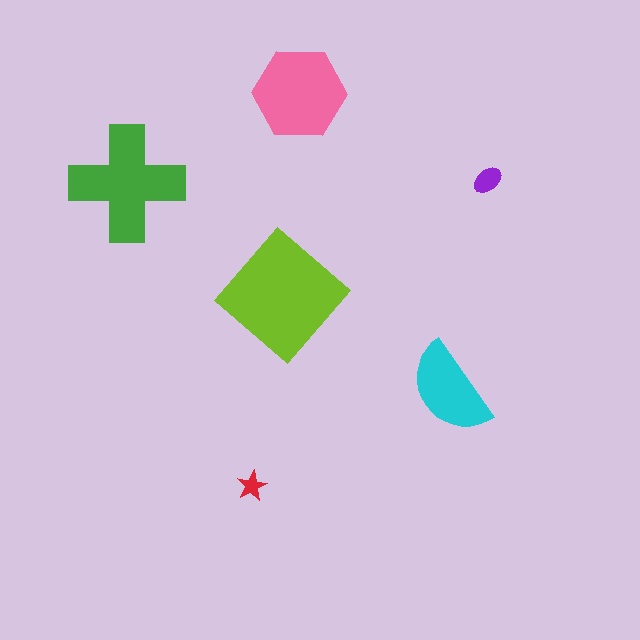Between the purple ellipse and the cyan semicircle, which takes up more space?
The cyan semicircle.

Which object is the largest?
The lime diamond.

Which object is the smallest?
The red star.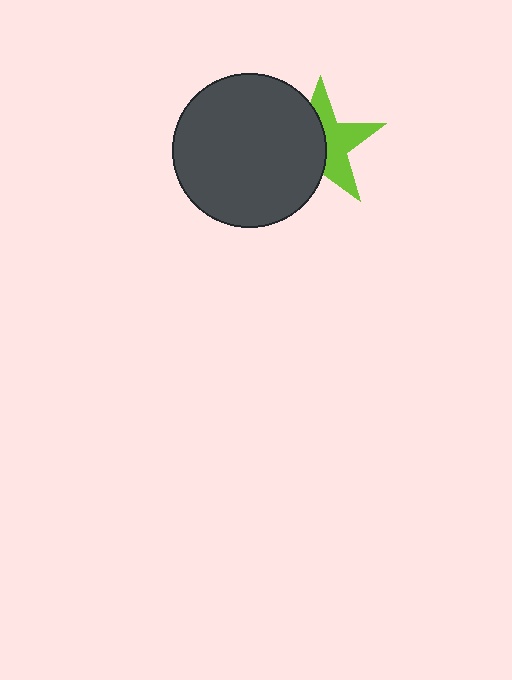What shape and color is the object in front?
The object in front is a dark gray circle.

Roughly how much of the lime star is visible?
About half of it is visible (roughly 48%).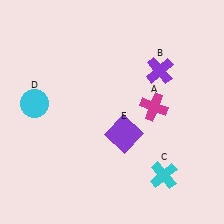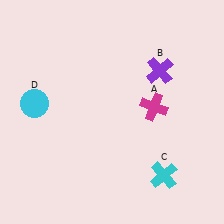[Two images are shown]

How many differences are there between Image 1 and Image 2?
There is 1 difference between the two images.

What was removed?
The purple square (E) was removed in Image 2.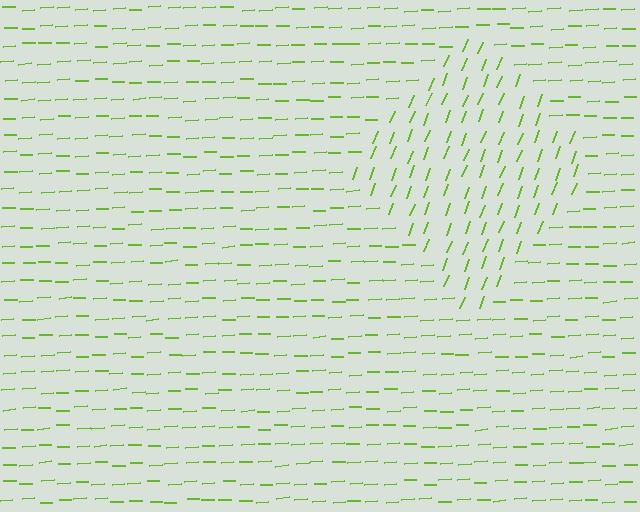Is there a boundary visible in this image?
Yes, there is a texture boundary formed by a change in line orientation.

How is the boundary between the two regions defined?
The boundary is defined purely by a change in line orientation (approximately 66 degrees difference). All lines are the same color and thickness.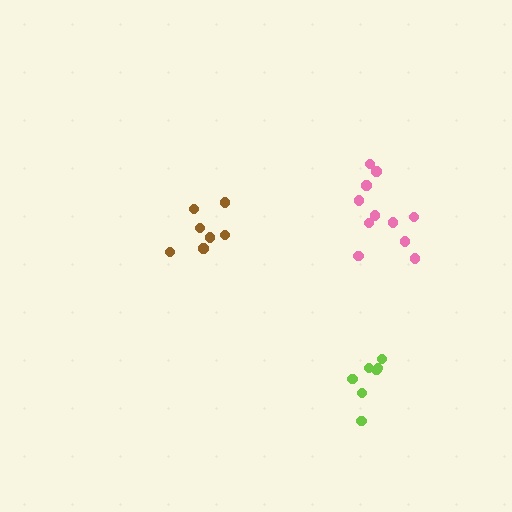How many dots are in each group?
Group 1: 7 dots, Group 2: 7 dots, Group 3: 11 dots (25 total).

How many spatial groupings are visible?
There are 3 spatial groupings.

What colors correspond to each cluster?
The clusters are colored: lime, brown, pink.